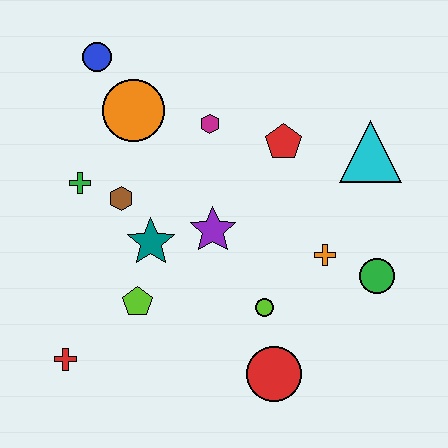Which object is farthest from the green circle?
The blue circle is farthest from the green circle.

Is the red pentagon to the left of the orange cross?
Yes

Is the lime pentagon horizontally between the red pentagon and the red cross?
Yes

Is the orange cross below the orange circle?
Yes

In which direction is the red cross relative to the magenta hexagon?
The red cross is below the magenta hexagon.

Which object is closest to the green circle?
The orange cross is closest to the green circle.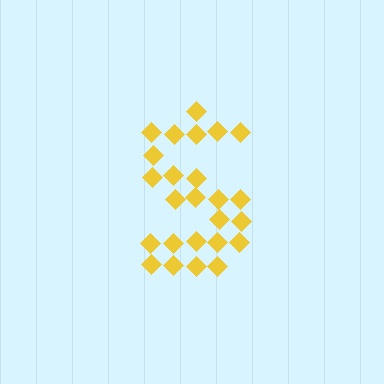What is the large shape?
The large shape is the letter S.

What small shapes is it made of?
It is made of small diamonds.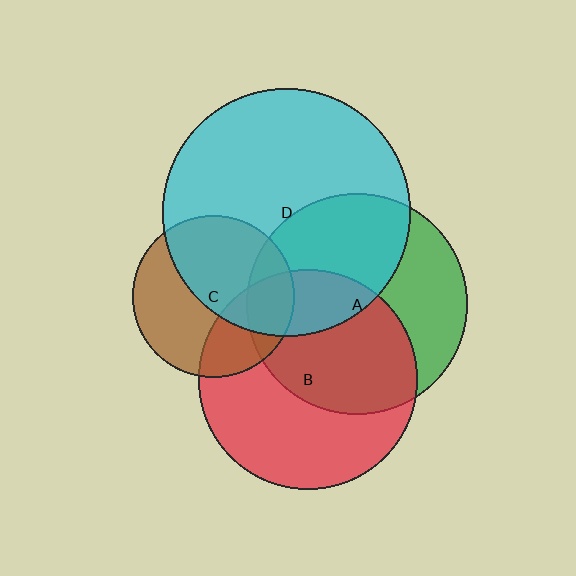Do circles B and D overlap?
Yes.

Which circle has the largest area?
Circle D (cyan).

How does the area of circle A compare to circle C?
Approximately 1.9 times.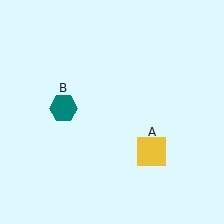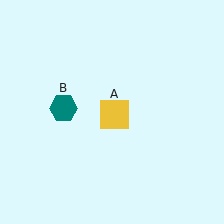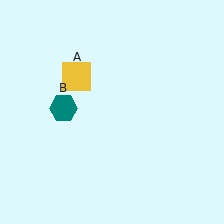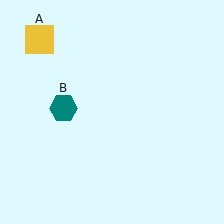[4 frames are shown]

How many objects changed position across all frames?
1 object changed position: yellow square (object A).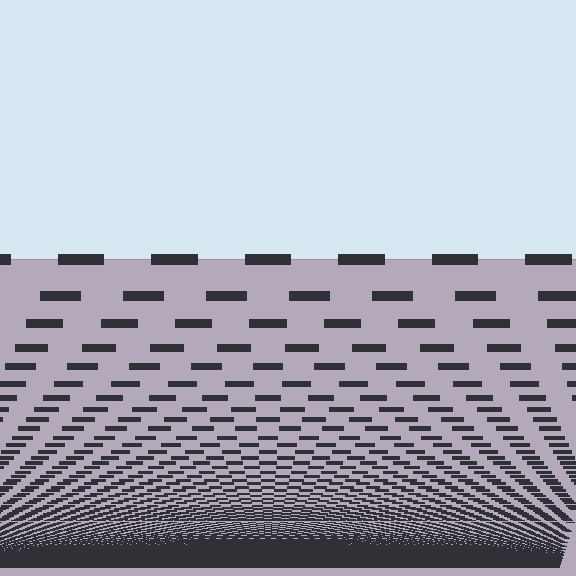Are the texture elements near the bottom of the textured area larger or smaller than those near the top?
Smaller. The gradient is inverted — elements near the bottom are smaller and denser.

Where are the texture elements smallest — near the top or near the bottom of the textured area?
Near the bottom.